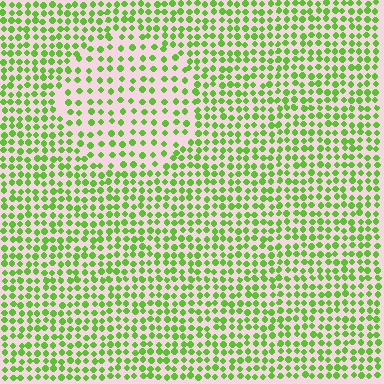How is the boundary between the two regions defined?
The boundary is defined by a change in element density (approximately 1.7x ratio). All elements are the same color, size, and shape.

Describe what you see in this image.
The image contains small lime elements arranged at two different densities. A circle-shaped region is visible where the elements are less densely packed than the surrounding area.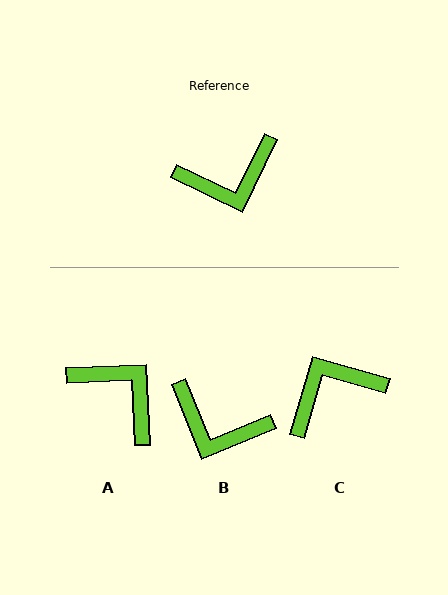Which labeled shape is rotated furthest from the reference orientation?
C, about 170 degrees away.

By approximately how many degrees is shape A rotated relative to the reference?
Approximately 118 degrees counter-clockwise.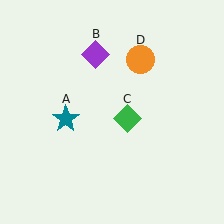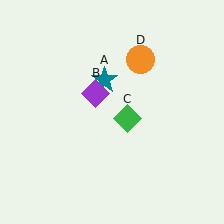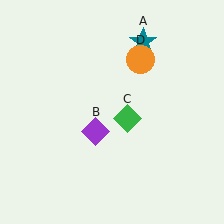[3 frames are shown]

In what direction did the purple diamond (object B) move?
The purple diamond (object B) moved down.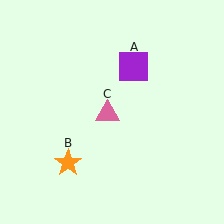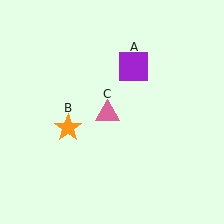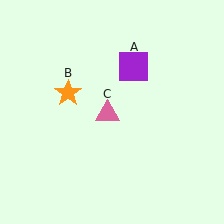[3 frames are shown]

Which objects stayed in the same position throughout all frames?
Purple square (object A) and pink triangle (object C) remained stationary.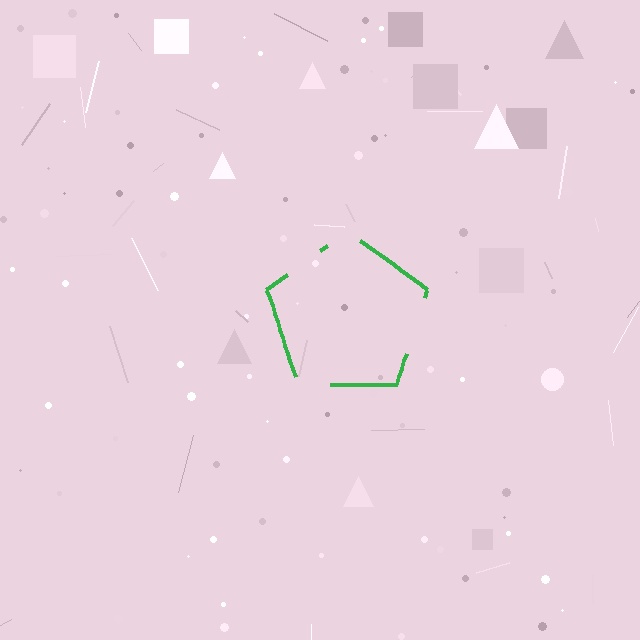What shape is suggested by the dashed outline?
The dashed outline suggests a pentagon.